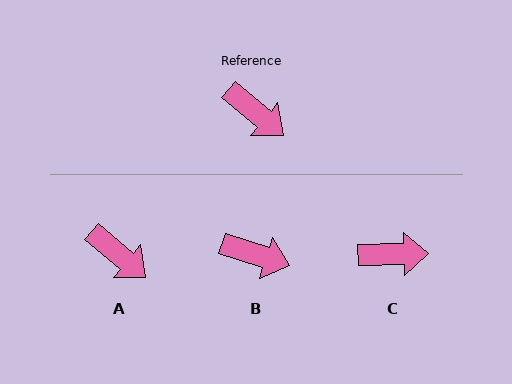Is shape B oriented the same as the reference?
No, it is off by about 21 degrees.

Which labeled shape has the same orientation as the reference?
A.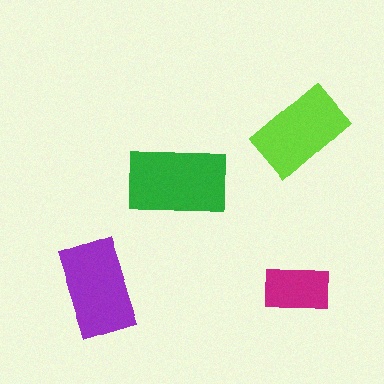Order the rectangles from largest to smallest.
the green one, the purple one, the lime one, the magenta one.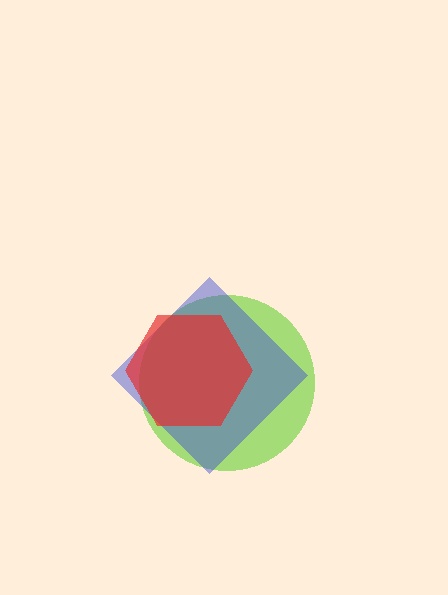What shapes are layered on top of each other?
The layered shapes are: a lime circle, a blue diamond, a red hexagon.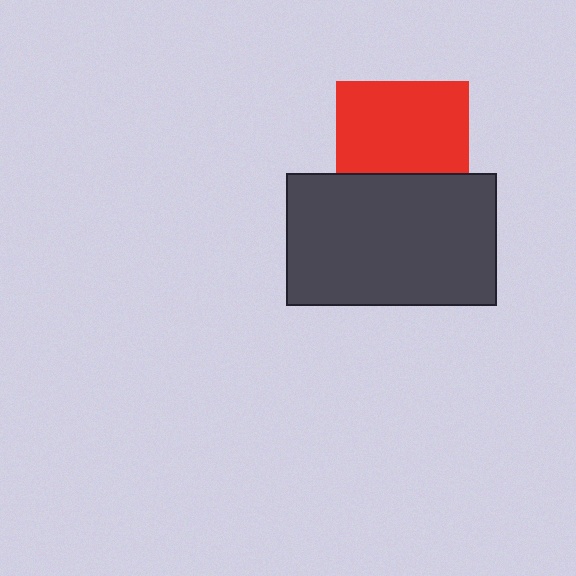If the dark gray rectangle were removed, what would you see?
You would see the complete red square.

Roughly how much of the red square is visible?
Most of it is visible (roughly 70%).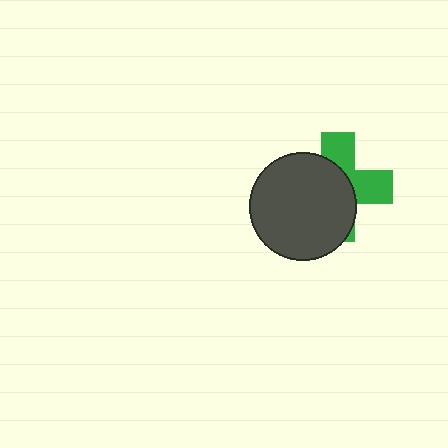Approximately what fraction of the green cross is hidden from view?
Roughly 58% of the green cross is hidden behind the dark gray circle.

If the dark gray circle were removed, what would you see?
You would see the complete green cross.